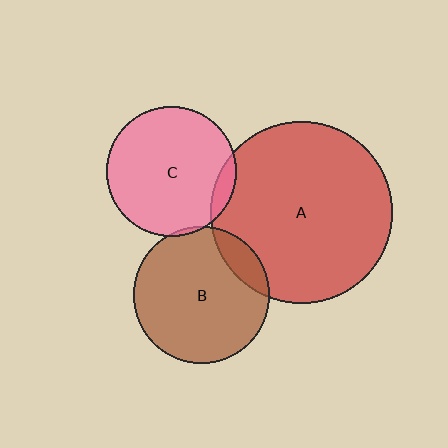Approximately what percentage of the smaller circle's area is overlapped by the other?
Approximately 10%.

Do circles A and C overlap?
Yes.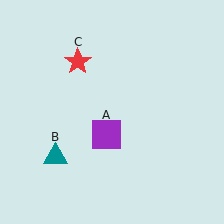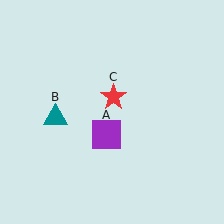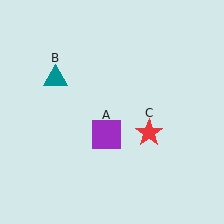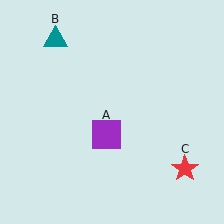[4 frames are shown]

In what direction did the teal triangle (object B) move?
The teal triangle (object B) moved up.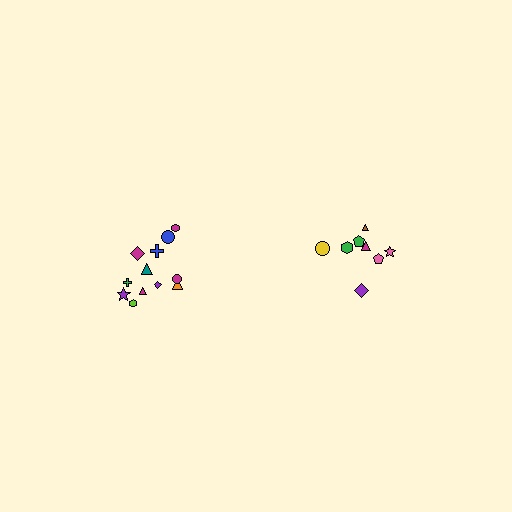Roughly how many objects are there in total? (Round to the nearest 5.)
Roughly 20 objects in total.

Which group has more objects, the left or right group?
The left group.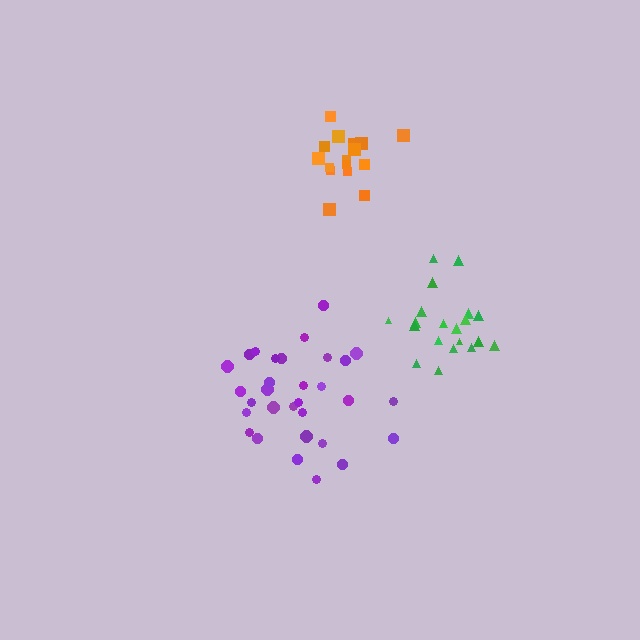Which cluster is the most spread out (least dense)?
Purple.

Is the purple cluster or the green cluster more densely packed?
Green.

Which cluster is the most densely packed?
Orange.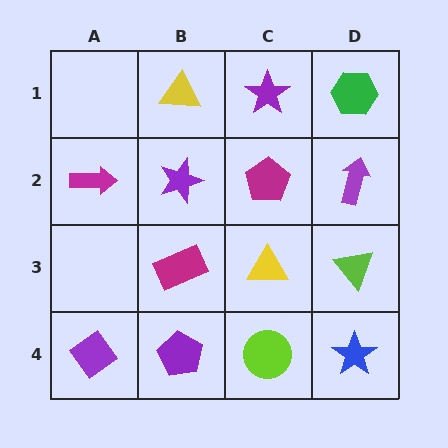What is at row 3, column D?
A lime triangle.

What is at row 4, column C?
A lime circle.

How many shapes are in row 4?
4 shapes.